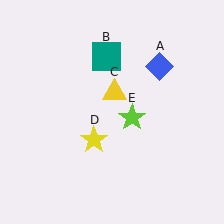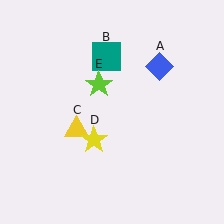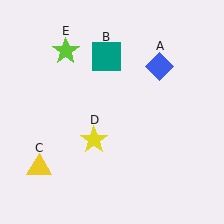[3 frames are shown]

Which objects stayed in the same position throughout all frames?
Blue diamond (object A) and teal square (object B) and yellow star (object D) remained stationary.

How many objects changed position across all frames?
2 objects changed position: yellow triangle (object C), lime star (object E).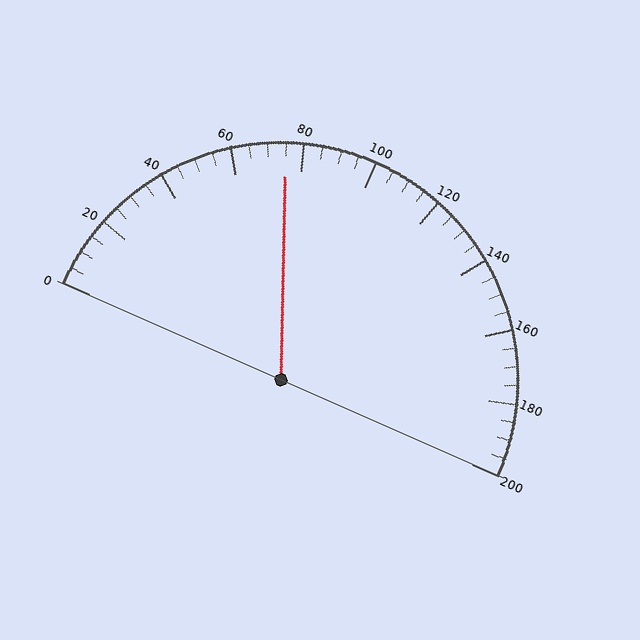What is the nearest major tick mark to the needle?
The nearest major tick mark is 80.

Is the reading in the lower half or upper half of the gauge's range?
The reading is in the lower half of the range (0 to 200).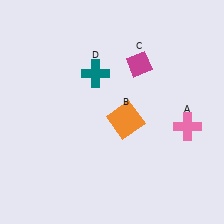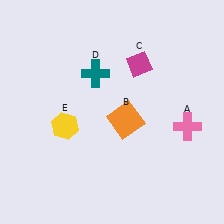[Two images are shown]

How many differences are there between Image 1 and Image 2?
There is 1 difference between the two images.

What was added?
A yellow hexagon (E) was added in Image 2.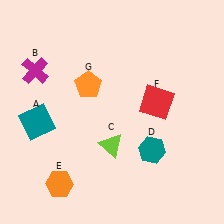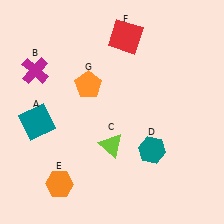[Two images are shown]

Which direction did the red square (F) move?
The red square (F) moved up.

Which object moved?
The red square (F) moved up.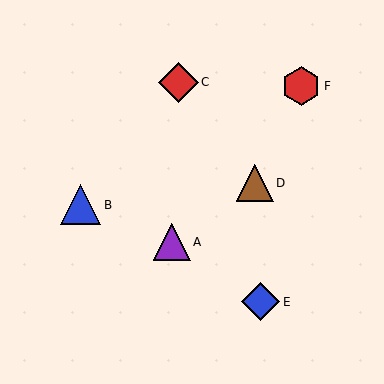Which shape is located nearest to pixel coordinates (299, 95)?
The red hexagon (labeled F) at (301, 86) is nearest to that location.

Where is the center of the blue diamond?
The center of the blue diamond is at (261, 302).